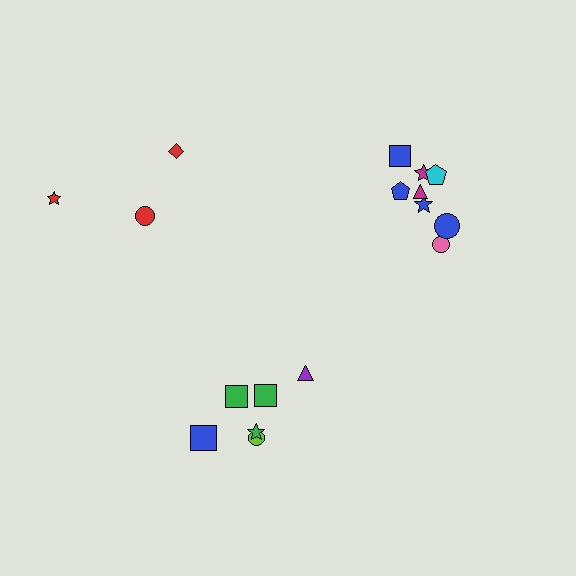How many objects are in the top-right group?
There are 8 objects.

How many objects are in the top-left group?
There are 3 objects.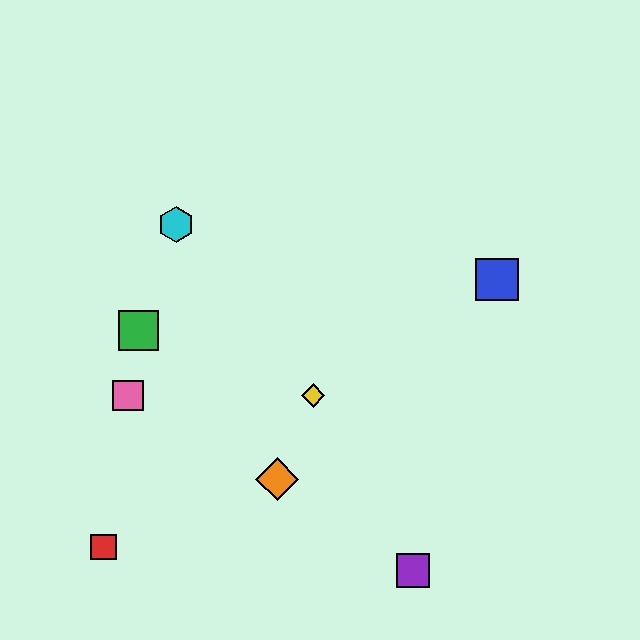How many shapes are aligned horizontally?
2 shapes (the yellow diamond, the pink square) are aligned horizontally.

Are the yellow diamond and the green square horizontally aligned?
No, the yellow diamond is at y≈396 and the green square is at y≈331.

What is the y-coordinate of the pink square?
The pink square is at y≈396.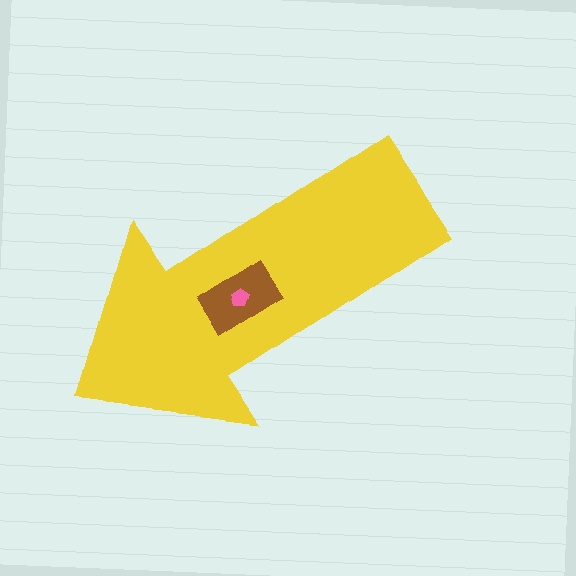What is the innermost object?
The pink pentagon.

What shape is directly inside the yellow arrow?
The brown rectangle.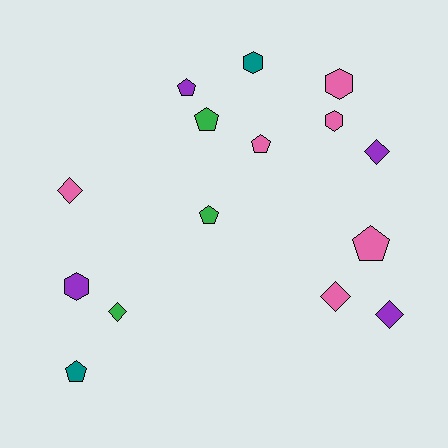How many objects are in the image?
There are 15 objects.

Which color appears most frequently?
Pink, with 6 objects.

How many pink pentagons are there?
There are 2 pink pentagons.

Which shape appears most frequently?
Pentagon, with 6 objects.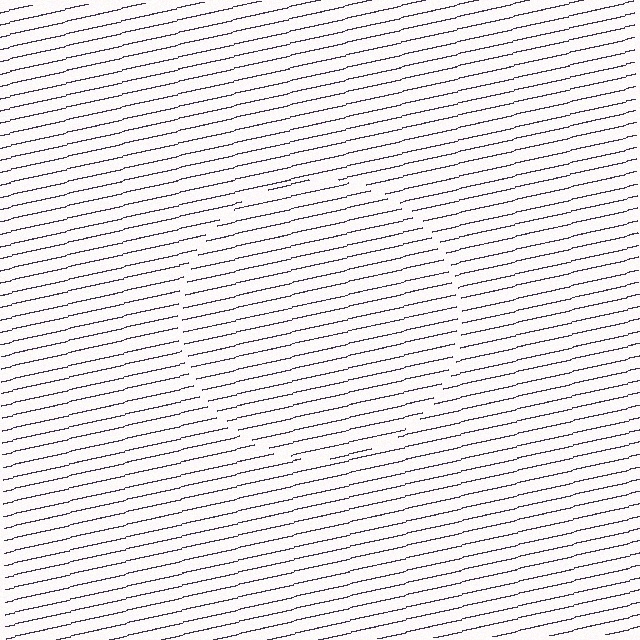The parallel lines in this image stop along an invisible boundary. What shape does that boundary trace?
An illusory circle. The interior of the shape contains the same grating, shifted by half a period — the contour is defined by the phase discontinuity where line-ends from the inner and outer gratings abut.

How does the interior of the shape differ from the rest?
The interior of the shape contains the same grating, shifted by half a period — the contour is defined by the phase discontinuity where line-ends from the inner and outer gratings abut.